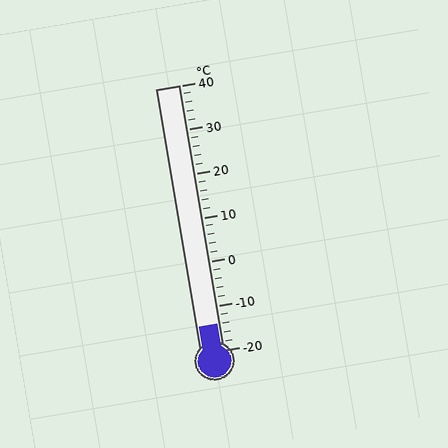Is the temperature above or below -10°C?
The temperature is below -10°C.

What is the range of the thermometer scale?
The thermometer scale ranges from -20°C to 40°C.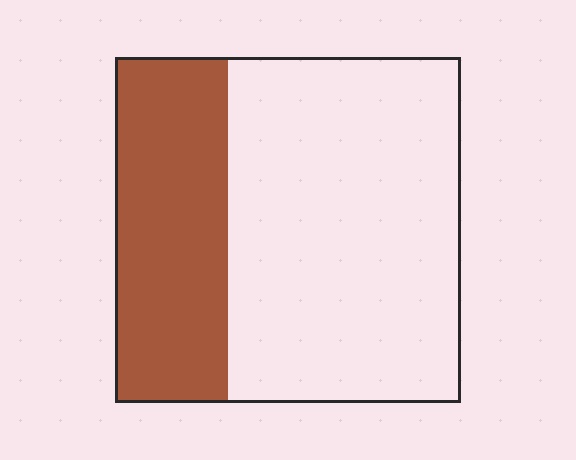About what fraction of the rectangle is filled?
About one third (1/3).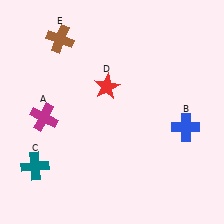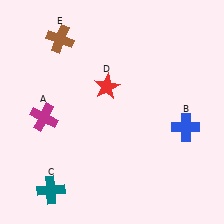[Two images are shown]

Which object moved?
The teal cross (C) moved down.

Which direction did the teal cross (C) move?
The teal cross (C) moved down.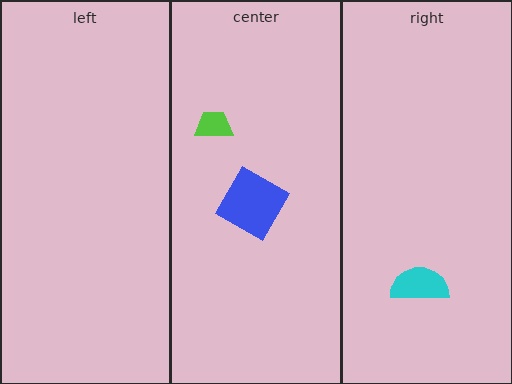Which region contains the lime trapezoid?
The center region.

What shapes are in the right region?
The cyan semicircle.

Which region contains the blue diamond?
The center region.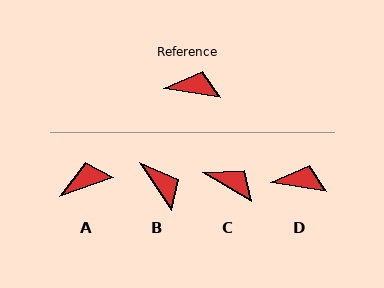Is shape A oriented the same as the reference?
No, it is off by about 27 degrees.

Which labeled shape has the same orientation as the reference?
D.